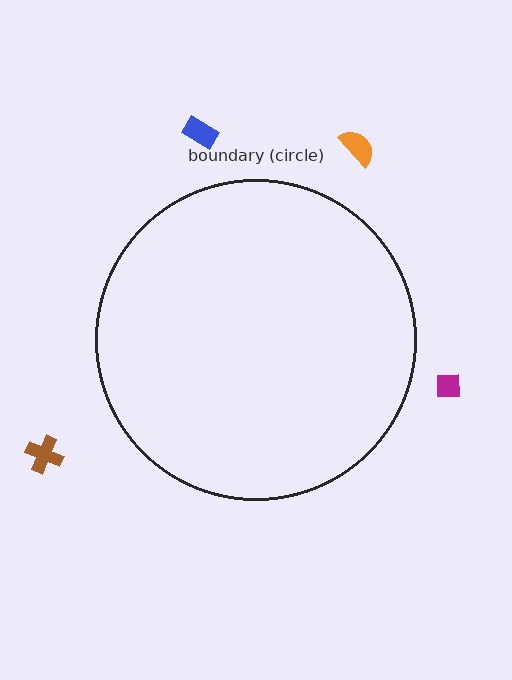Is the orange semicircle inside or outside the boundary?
Outside.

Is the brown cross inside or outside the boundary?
Outside.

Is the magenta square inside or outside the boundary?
Outside.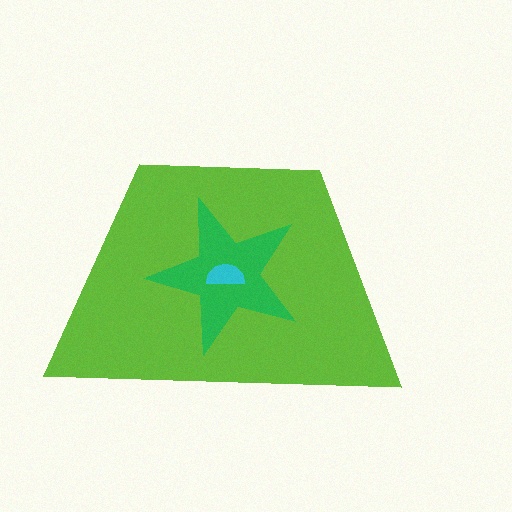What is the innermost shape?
The cyan semicircle.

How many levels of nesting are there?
3.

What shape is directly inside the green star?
The cyan semicircle.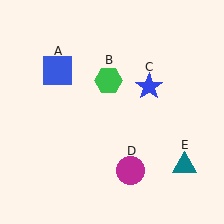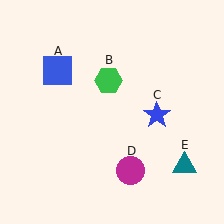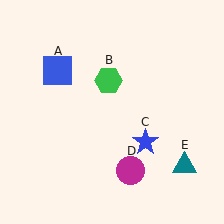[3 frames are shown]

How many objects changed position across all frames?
1 object changed position: blue star (object C).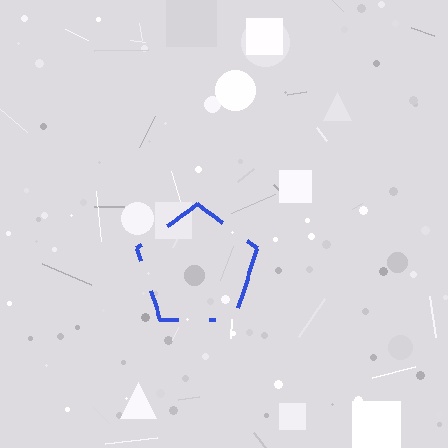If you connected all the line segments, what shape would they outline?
They would outline a pentagon.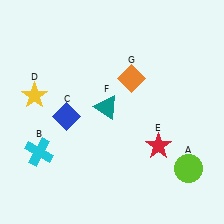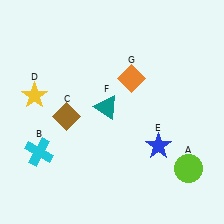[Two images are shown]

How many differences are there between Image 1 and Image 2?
There are 2 differences between the two images.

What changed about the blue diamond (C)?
In Image 1, C is blue. In Image 2, it changed to brown.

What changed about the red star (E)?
In Image 1, E is red. In Image 2, it changed to blue.